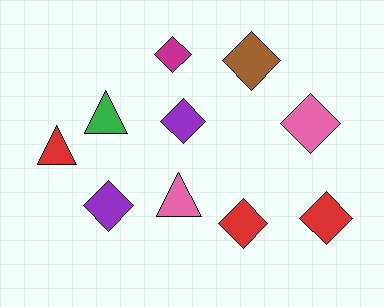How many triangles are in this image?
There are 3 triangles.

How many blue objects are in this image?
There are no blue objects.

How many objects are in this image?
There are 10 objects.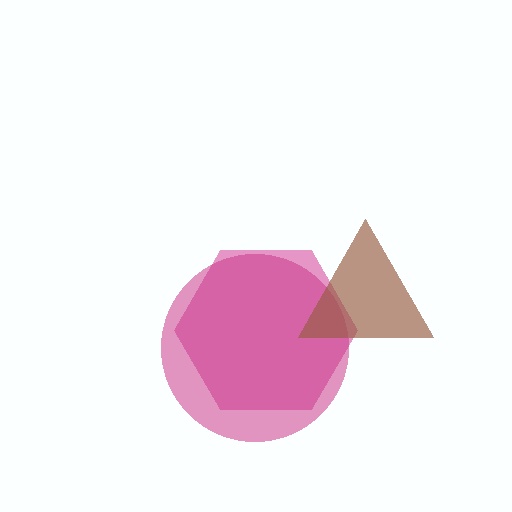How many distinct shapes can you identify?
There are 3 distinct shapes: a pink hexagon, a magenta circle, a brown triangle.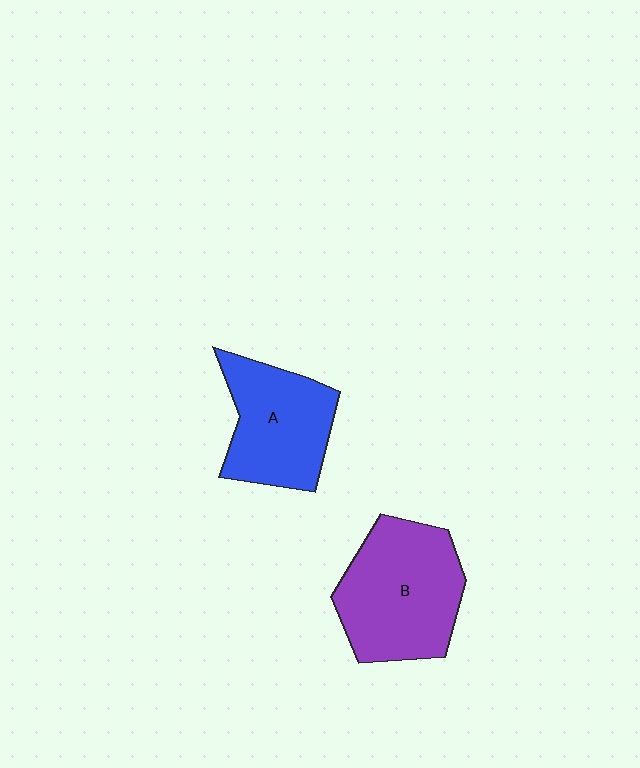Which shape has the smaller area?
Shape A (blue).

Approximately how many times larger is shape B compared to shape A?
Approximately 1.2 times.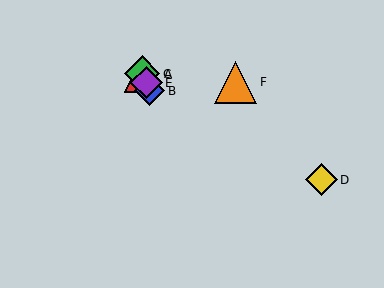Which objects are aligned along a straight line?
Objects A, B, C, E are aligned along a straight line.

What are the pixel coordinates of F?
Object F is at (236, 82).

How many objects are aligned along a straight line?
4 objects (A, B, C, E) are aligned along a straight line.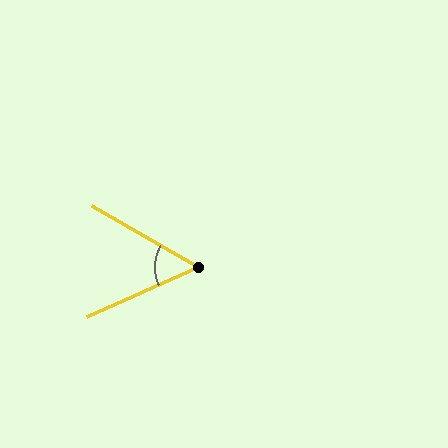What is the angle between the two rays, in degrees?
Approximately 54 degrees.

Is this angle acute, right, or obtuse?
It is acute.